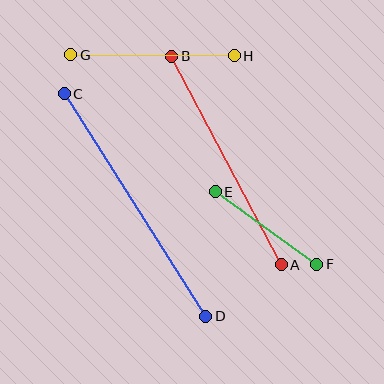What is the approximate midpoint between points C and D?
The midpoint is at approximately (135, 205) pixels.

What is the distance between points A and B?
The distance is approximately 235 pixels.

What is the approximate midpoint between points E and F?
The midpoint is at approximately (266, 228) pixels.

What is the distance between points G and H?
The distance is approximately 163 pixels.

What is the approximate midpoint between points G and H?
The midpoint is at approximately (153, 55) pixels.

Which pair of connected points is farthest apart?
Points C and D are farthest apart.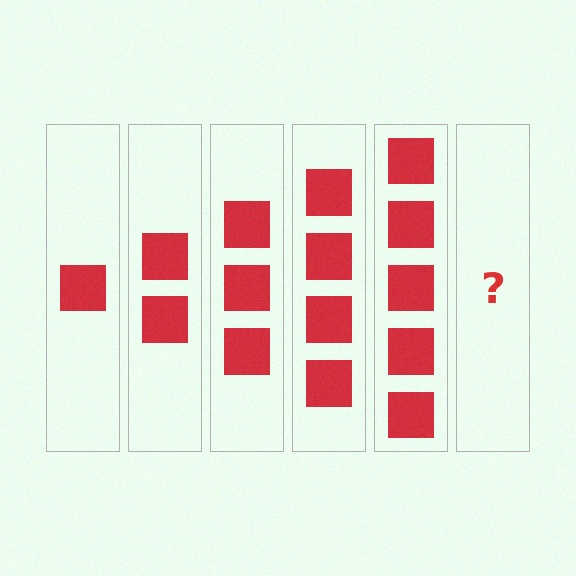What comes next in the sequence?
The next element should be 6 squares.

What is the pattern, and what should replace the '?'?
The pattern is that each step adds one more square. The '?' should be 6 squares.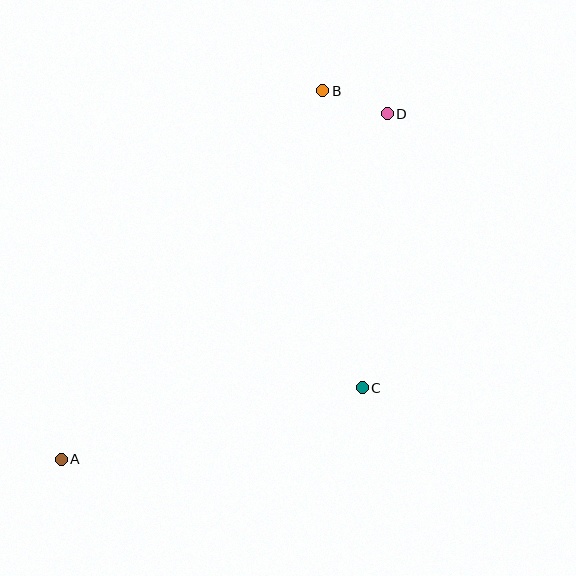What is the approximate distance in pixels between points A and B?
The distance between A and B is approximately 452 pixels.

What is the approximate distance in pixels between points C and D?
The distance between C and D is approximately 275 pixels.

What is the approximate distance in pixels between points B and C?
The distance between B and C is approximately 300 pixels.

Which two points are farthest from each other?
Points A and D are farthest from each other.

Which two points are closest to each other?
Points B and D are closest to each other.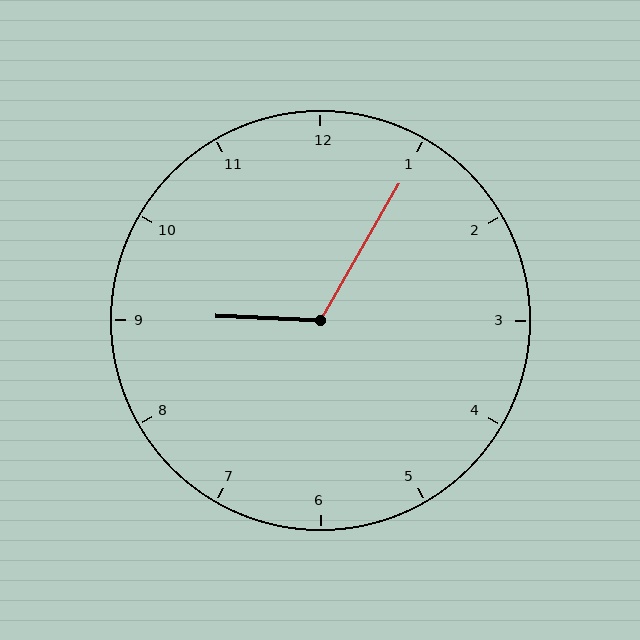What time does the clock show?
9:05.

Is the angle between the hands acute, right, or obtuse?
It is obtuse.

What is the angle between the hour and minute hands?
Approximately 118 degrees.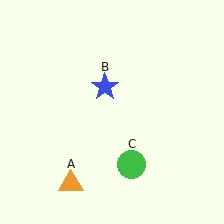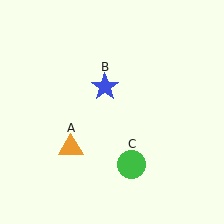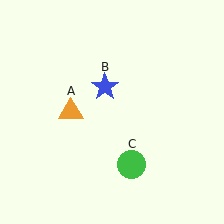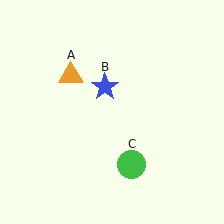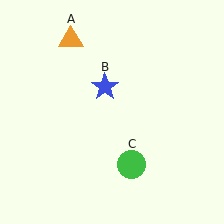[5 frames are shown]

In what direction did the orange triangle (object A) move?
The orange triangle (object A) moved up.